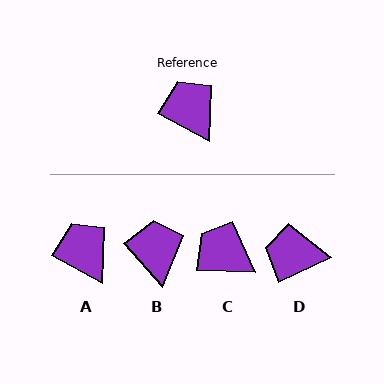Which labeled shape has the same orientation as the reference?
A.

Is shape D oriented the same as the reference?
No, it is off by about 53 degrees.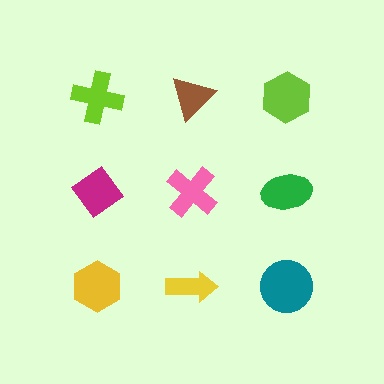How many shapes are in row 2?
3 shapes.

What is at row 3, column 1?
A yellow hexagon.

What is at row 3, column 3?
A teal circle.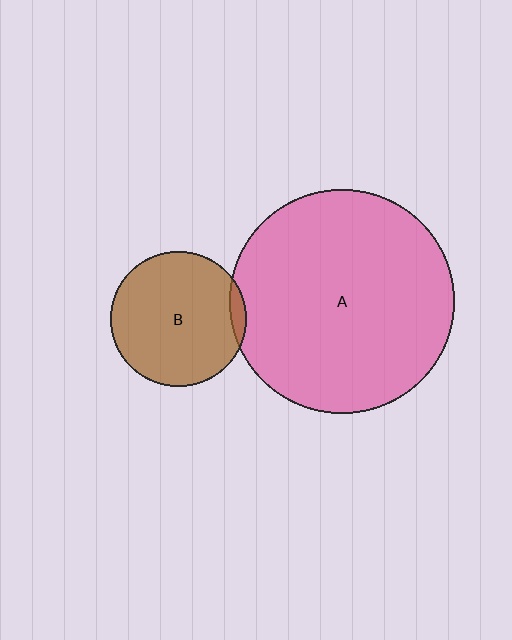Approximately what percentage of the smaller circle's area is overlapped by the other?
Approximately 5%.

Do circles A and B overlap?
Yes.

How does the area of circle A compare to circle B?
Approximately 2.7 times.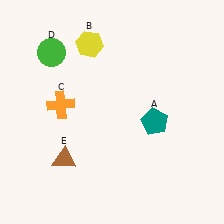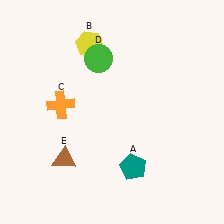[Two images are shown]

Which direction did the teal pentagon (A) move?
The teal pentagon (A) moved down.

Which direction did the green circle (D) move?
The green circle (D) moved right.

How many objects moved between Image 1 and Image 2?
2 objects moved between the two images.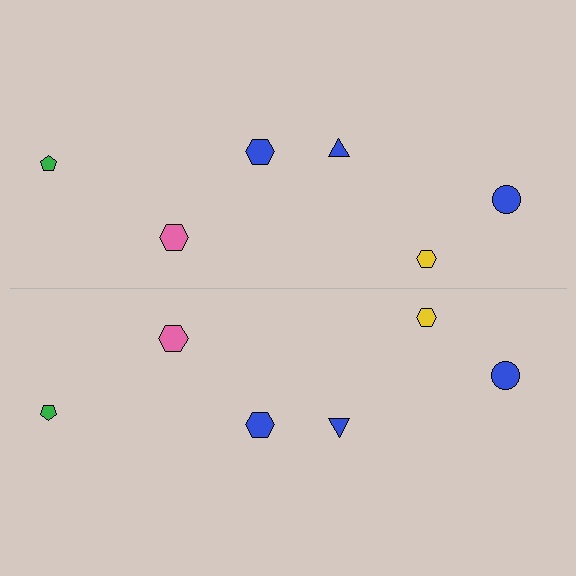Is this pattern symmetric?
Yes, this pattern has bilateral (reflection) symmetry.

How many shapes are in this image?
There are 12 shapes in this image.